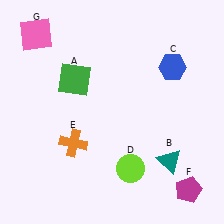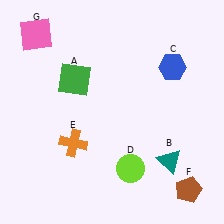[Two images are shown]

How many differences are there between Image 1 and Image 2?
There is 1 difference between the two images.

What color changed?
The pentagon (F) changed from magenta in Image 1 to brown in Image 2.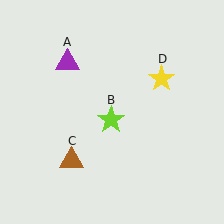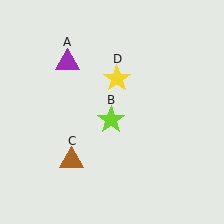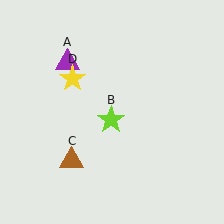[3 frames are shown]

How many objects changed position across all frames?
1 object changed position: yellow star (object D).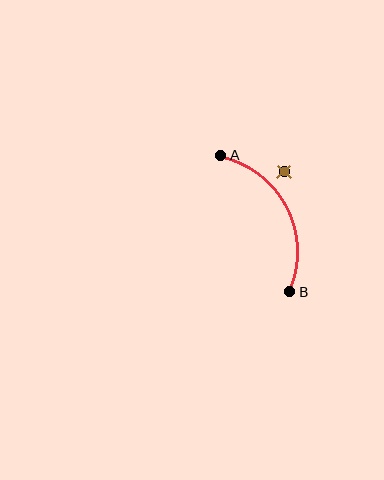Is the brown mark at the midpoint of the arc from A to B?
No — the brown mark does not lie on the arc at all. It sits slightly outside the curve.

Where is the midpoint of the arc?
The arc midpoint is the point on the curve farthest from the straight line joining A and B. It sits to the right of that line.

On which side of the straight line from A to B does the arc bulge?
The arc bulges to the right of the straight line connecting A and B.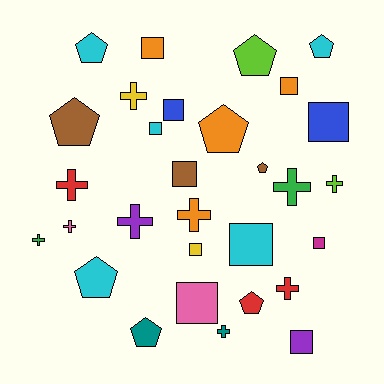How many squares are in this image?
There are 11 squares.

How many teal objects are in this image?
There are 2 teal objects.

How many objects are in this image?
There are 30 objects.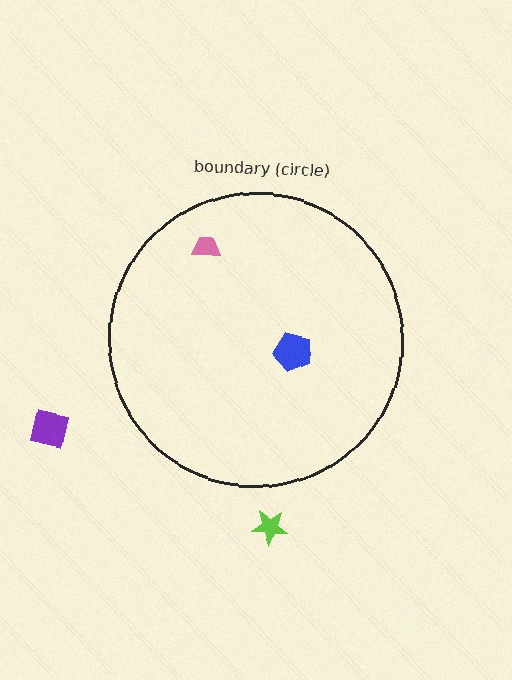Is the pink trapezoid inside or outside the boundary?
Inside.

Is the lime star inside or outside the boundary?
Outside.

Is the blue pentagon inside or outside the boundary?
Inside.